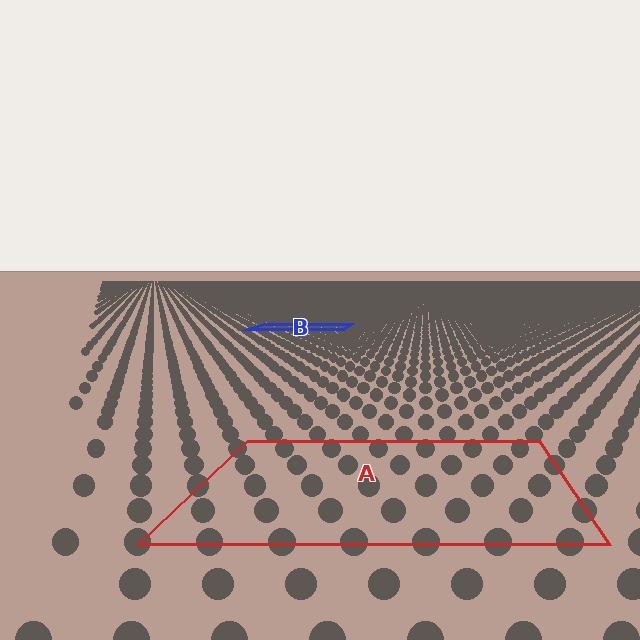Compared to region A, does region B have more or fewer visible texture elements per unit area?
Region B has more texture elements per unit area — they are packed more densely because it is farther away.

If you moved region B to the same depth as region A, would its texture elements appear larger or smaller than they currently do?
They would appear larger. At a closer depth, the same texture elements are projected at a bigger on-screen size.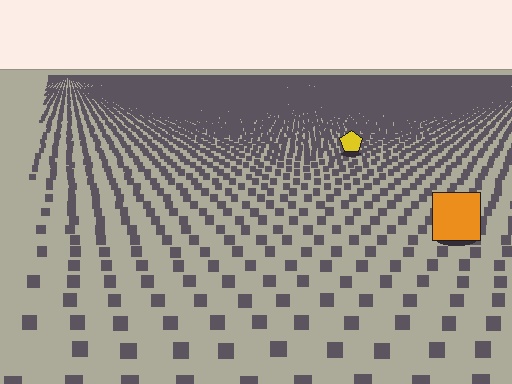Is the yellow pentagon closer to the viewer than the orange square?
No. The orange square is closer — you can tell from the texture gradient: the ground texture is coarser near it.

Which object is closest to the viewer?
The orange square is closest. The texture marks near it are larger and more spread out.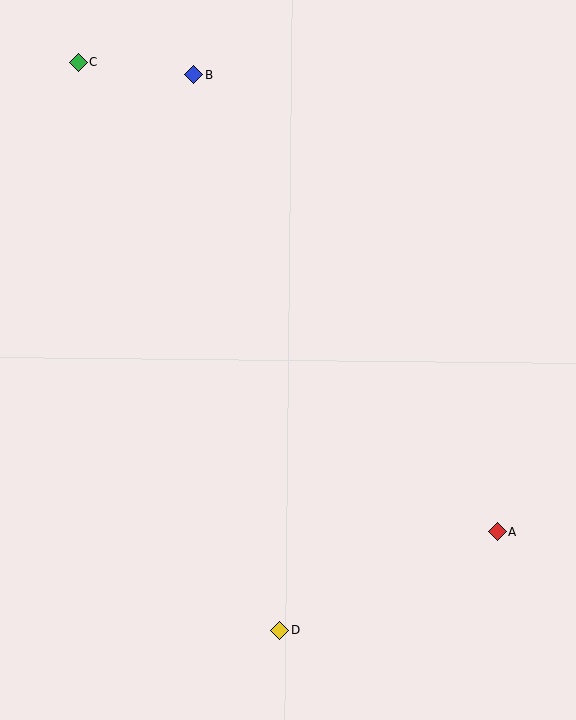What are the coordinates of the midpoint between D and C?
The midpoint between D and C is at (179, 346).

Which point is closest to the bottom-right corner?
Point A is closest to the bottom-right corner.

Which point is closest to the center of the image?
Point D at (280, 630) is closest to the center.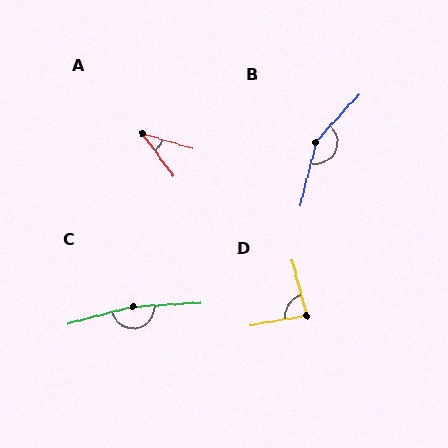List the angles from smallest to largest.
A (37°), D (85°), B (151°), C (169°).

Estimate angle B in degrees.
Approximately 151 degrees.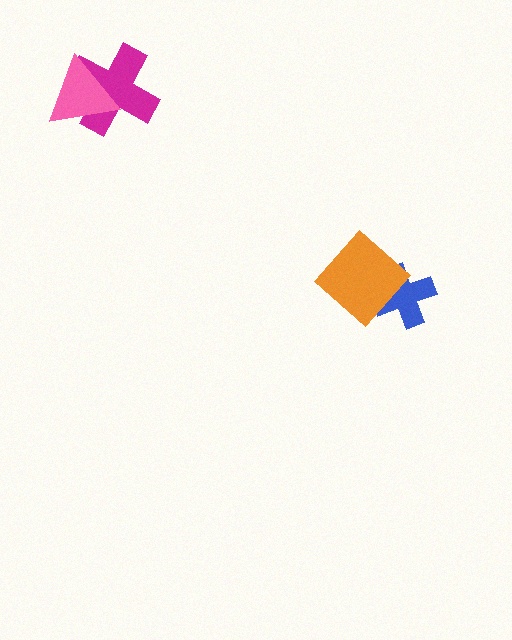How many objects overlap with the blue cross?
1 object overlaps with the blue cross.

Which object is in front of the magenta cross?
The pink triangle is in front of the magenta cross.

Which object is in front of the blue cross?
The orange diamond is in front of the blue cross.